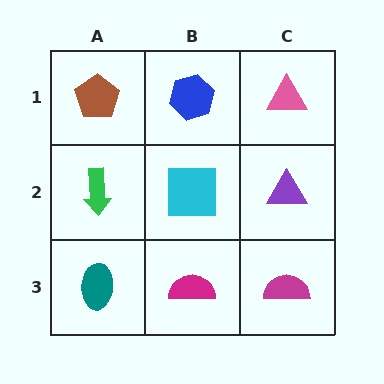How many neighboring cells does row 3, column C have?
2.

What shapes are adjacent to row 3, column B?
A cyan square (row 2, column B), a teal ellipse (row 3, column A), a magenta semicircle (row 3, column C).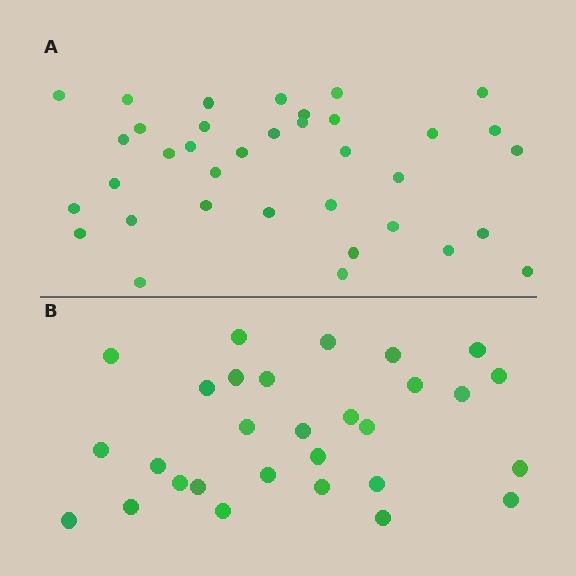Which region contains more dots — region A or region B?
Region A (the top region) has more dots.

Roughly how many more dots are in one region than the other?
Region A has roughly 8 or so more dots than region B.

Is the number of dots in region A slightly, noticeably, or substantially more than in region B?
Region A has only slightly more — the two regions are fairly close. The ratio is roughly 1.2 to 1.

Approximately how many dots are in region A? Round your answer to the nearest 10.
About 40 dots. (The exact count is 36, which rounds to 40.)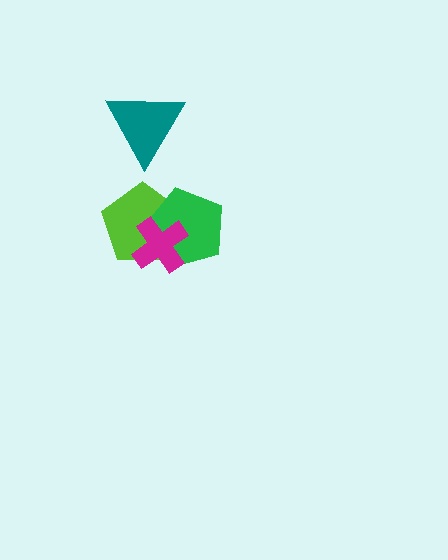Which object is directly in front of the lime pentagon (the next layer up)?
The green pentagon is directly in front of the lime pentagon.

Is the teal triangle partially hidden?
No, no other shape covers it.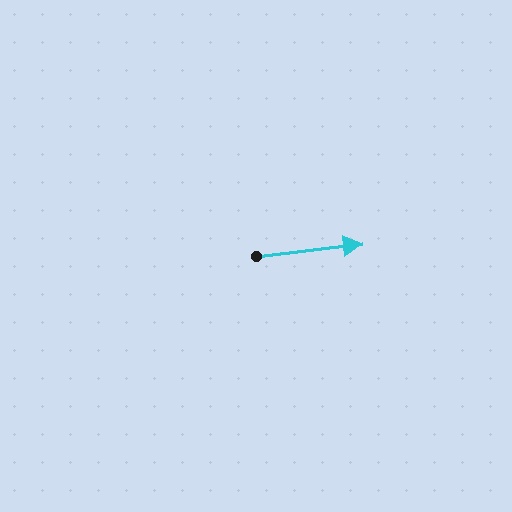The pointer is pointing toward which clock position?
Roughly 3 o'clock.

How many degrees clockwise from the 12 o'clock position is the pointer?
Approximately 84 degrees.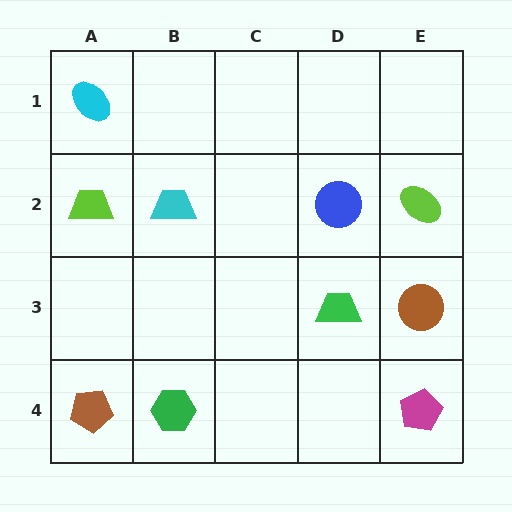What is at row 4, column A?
A brown pentagon.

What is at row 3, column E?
A brown circle.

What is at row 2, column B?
A cyan trapezoid.